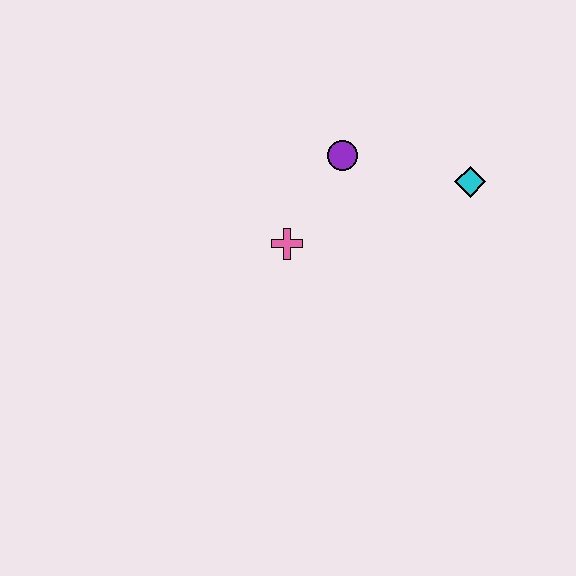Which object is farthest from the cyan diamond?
The pink cross is farthest from the cyan diamond.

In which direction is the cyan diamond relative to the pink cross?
The cyan diamond is to the right of the pink cross.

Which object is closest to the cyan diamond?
The purple circle is closest to the cyan diamond.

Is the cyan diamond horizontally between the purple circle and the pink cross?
No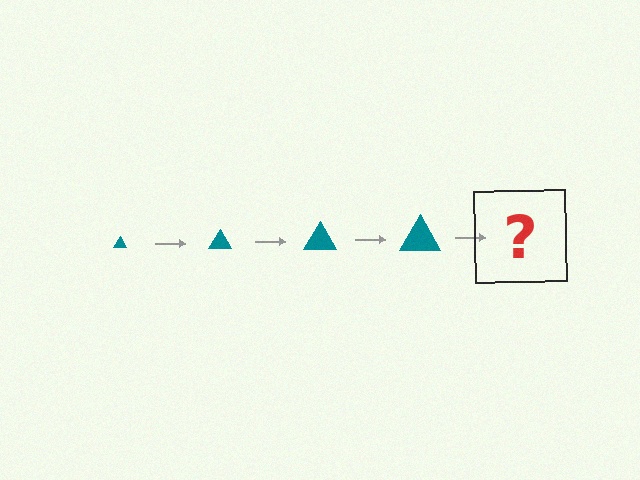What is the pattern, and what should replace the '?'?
The pattern is that the triangle gets progressively larger each step. The '?' should be a teal triangle, larger than the previous one.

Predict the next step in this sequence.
The next step is a teal triangle, larger than the previous one.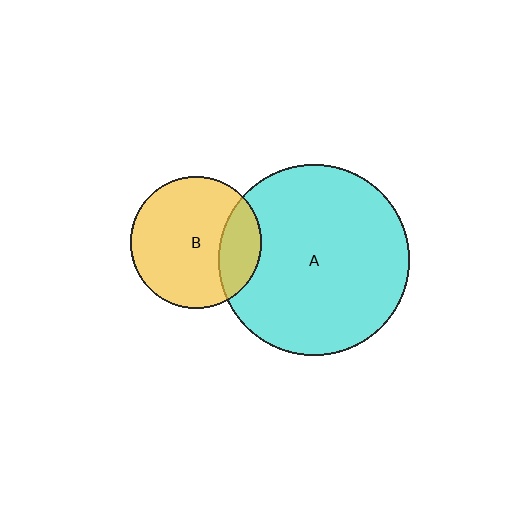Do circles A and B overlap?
Yes.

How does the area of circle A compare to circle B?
Approximately 2.1 times.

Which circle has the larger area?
Circle A (cyan).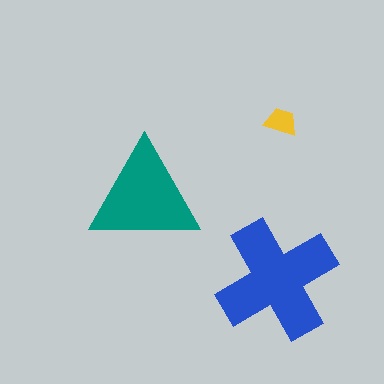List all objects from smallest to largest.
The yellow trapezoid, the teal triangle, the blue cross.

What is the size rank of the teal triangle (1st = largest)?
2nd.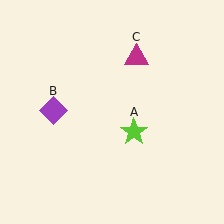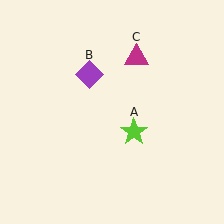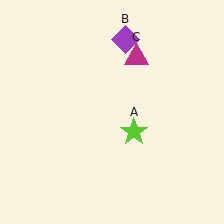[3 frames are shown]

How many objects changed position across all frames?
1 object changed position: purple diamond (object B).